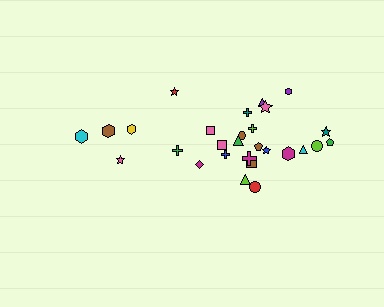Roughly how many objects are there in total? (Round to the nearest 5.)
Roughly 30 objects in total.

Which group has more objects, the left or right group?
The right group.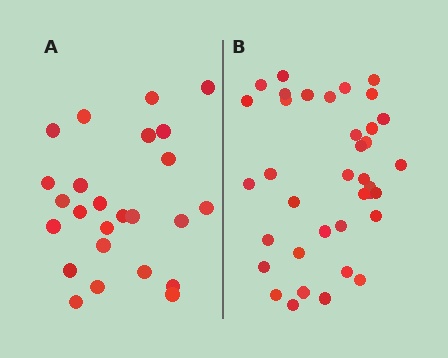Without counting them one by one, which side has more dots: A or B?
Region B (the right region) has more dots.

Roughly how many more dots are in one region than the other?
Region B has roughly 12 or so more dots than region A.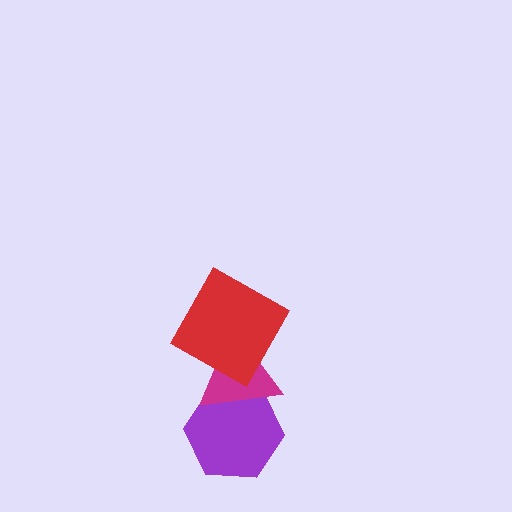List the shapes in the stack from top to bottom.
From top to bottom: the red square, the magenta triangle, the purple hexagon.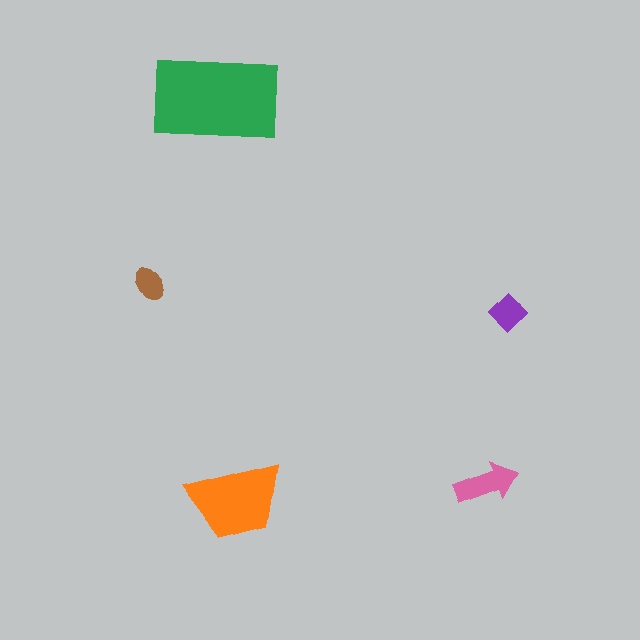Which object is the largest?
The green rectangle.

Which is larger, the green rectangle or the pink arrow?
The green rectangle.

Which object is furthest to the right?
The purple diamond is rightmost.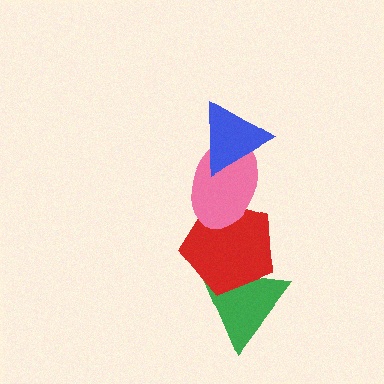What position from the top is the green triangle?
The green triangle is 4th from the top.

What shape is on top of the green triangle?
The red pentagon is on top of the green triangle.